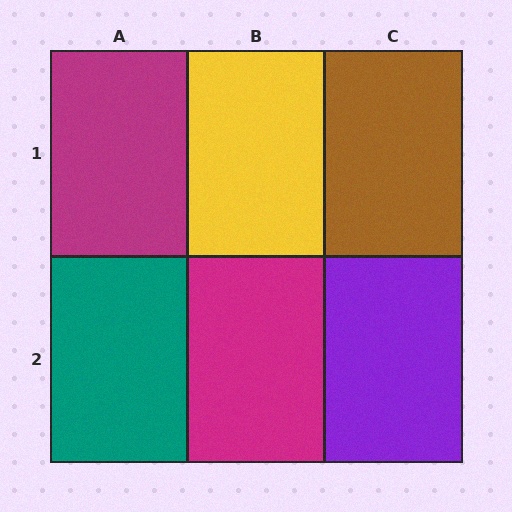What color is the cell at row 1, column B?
Yellow.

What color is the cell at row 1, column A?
Magenta.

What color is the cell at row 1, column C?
Brown.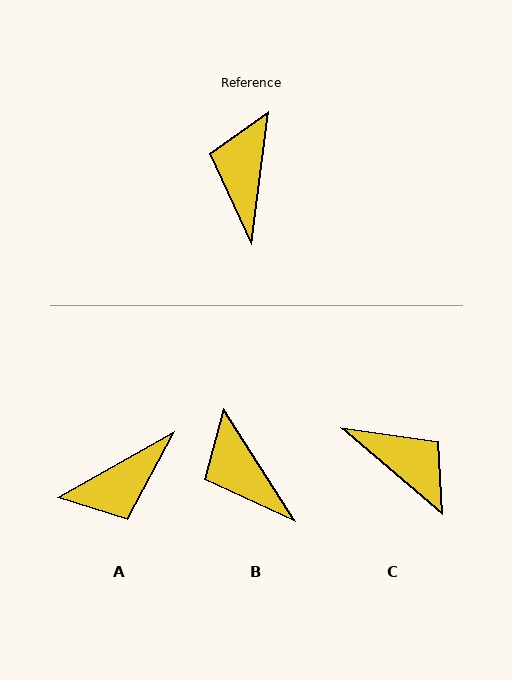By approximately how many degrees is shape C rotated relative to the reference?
Approximately 123 degrees clockwise.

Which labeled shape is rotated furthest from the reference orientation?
A, about 127 degrees away.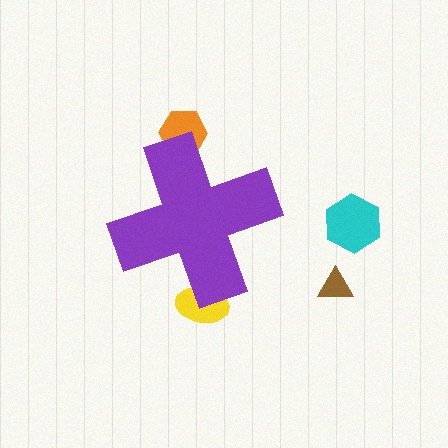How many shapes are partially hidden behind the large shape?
2 shapes are partially hidden.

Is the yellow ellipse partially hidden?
Yes, the yellow ellipse is partially hidden behind the purple cross.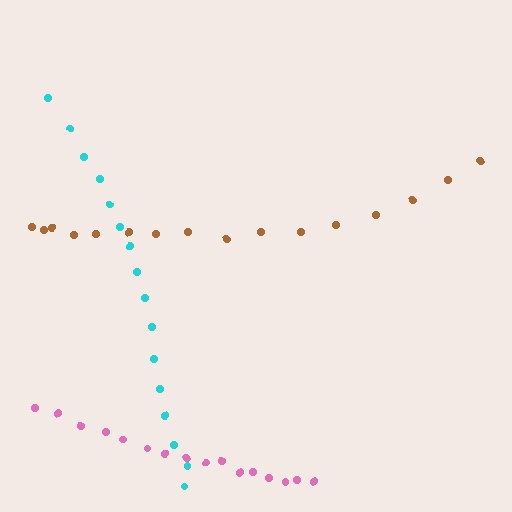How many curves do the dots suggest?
There are 3 distinct paths.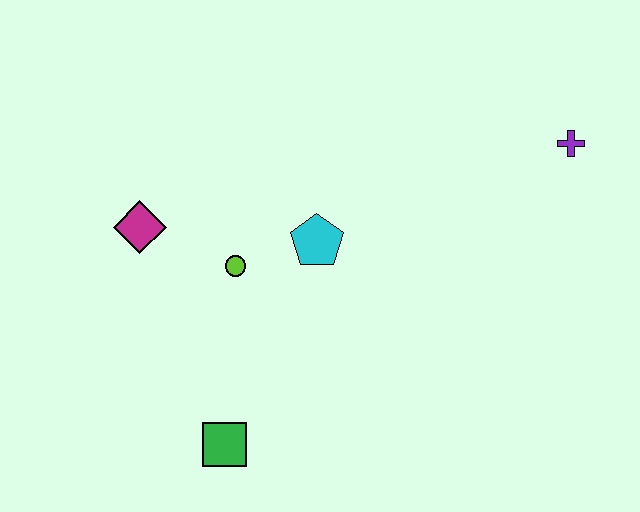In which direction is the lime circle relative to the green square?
The lime circle is above the green square.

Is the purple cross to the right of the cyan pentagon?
Yes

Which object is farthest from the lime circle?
The purple cross is farthest from the lime circle.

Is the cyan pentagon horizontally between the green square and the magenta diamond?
No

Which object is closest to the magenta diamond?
The lime circle is closest to the magenta diamond.